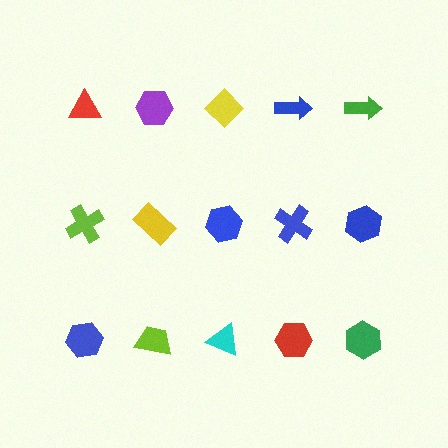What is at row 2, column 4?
A blue cross.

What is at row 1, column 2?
A purple hexagon.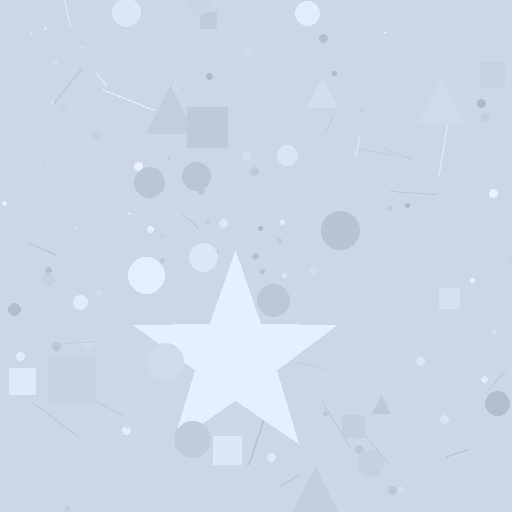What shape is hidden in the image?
A star is hidden in the image.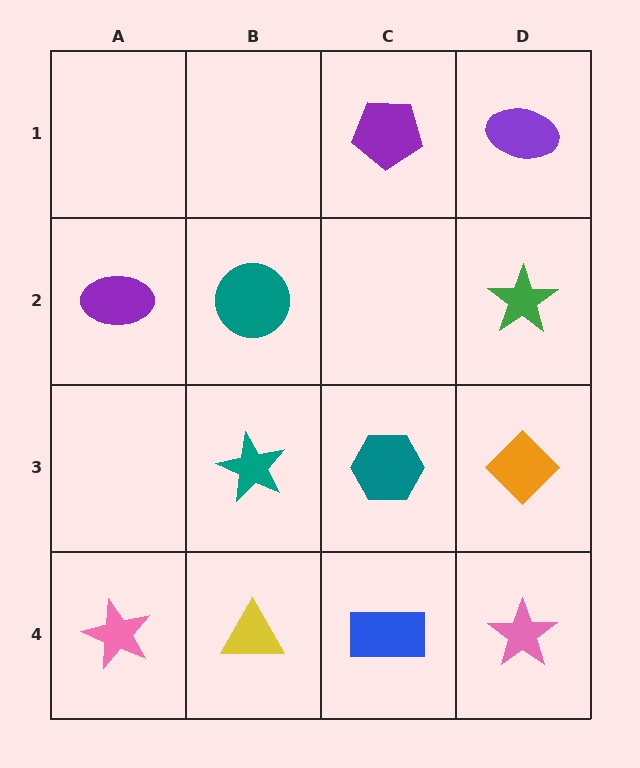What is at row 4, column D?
A pink star.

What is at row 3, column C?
A teal hexagon.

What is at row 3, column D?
An orange diamond.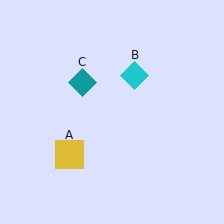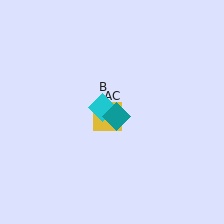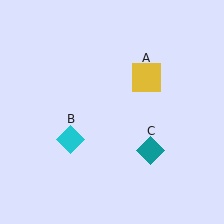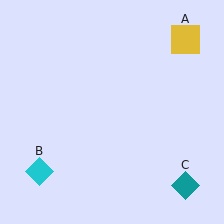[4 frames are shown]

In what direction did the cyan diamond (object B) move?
The cyan diamond (object B) moved down and to the left.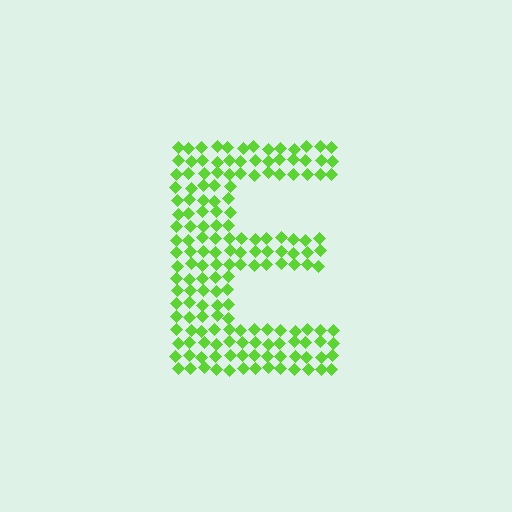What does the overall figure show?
The overall figure shows the letter E.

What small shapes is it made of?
It is made of small diamonds.